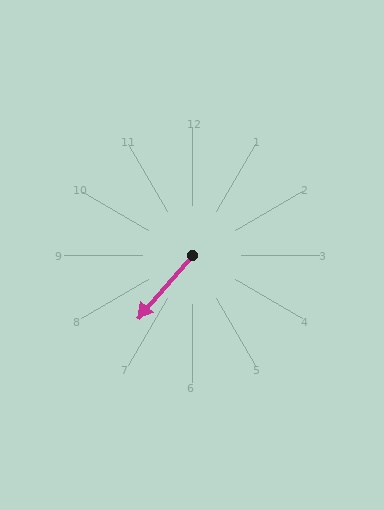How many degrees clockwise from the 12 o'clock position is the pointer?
Approximately 221 degrees.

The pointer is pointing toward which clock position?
Roughly 7 o'clock.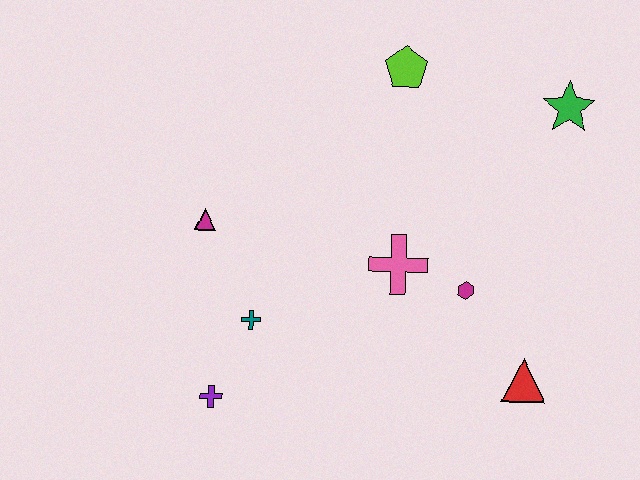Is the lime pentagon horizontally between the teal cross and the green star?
Yes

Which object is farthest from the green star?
The purple cross is farthest from the green star.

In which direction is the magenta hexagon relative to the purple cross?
The magenta hexagon is to the right of the purple cross.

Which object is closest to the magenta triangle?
The teal cross is closest to the magenta triangle.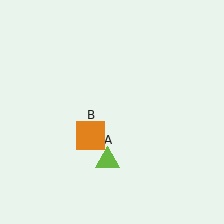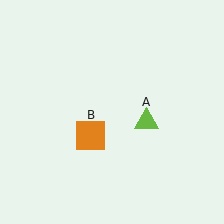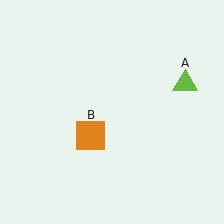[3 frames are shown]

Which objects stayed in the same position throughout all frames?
Orange square (object B) remained stationary.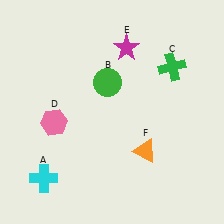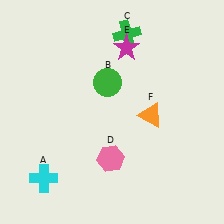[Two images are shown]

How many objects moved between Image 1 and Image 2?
3 objects moved between the two images.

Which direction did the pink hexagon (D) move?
The pink hexagon (D) moved right.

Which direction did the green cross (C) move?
The green cross (C) moved left.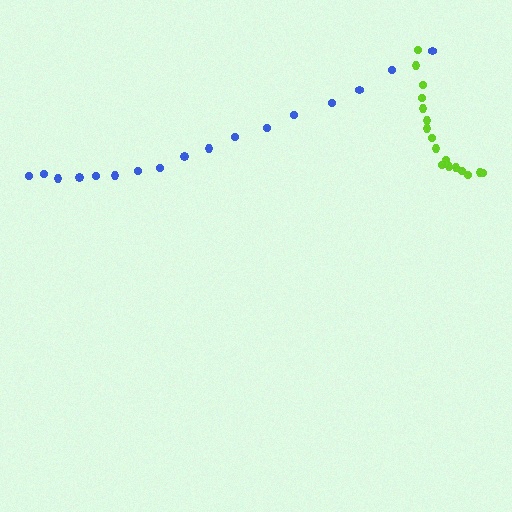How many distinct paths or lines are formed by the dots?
There are 2 distinct paths.